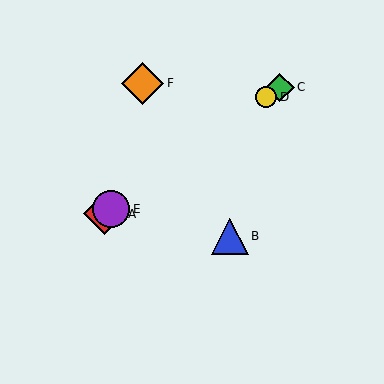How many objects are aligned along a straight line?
4 objects (A, C, D, E) are aligned along a straight line.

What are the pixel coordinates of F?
Object F is at (143, 83).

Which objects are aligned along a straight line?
Objects A, C, D, E are aligned along a straight line.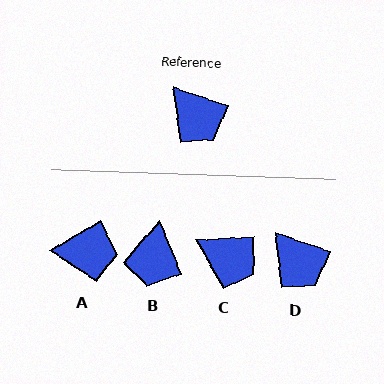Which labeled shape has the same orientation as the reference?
D.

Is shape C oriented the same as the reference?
No, it is off by about 22 degrees.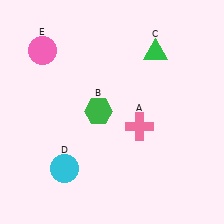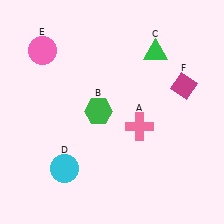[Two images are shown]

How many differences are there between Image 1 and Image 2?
There is 1 difference between the two images.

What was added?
A magenta diamond (F) was added in Image 2.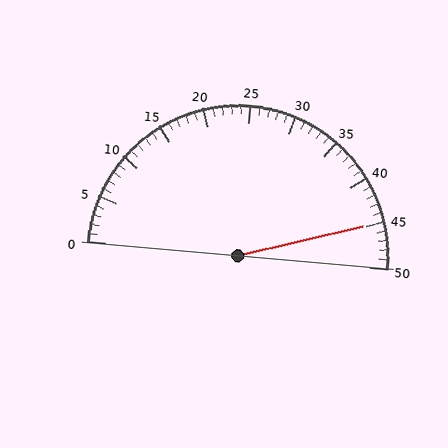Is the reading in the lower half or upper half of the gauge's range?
The reading is in the upper half of the range (0 to 50).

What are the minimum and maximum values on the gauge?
The gauge ranges from 0 to 50.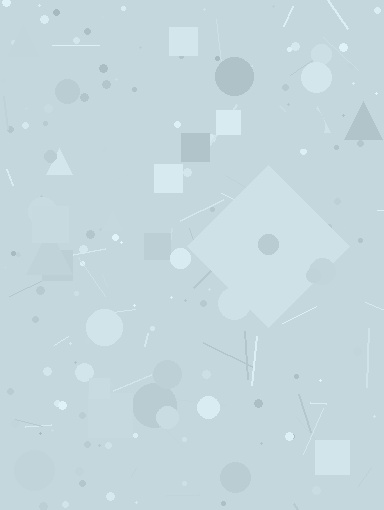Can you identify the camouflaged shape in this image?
The camouflaged shape is a diamond.